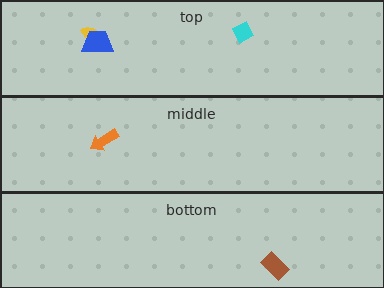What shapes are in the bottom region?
The brown rectangle.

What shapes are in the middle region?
The orange arrow.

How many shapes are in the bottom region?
1.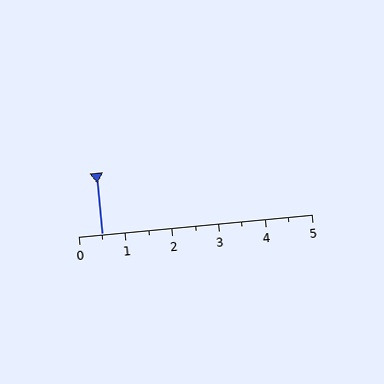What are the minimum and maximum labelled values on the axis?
The axis runs from 0 to 5.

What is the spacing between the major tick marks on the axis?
The major ticks are spaced 1 apart.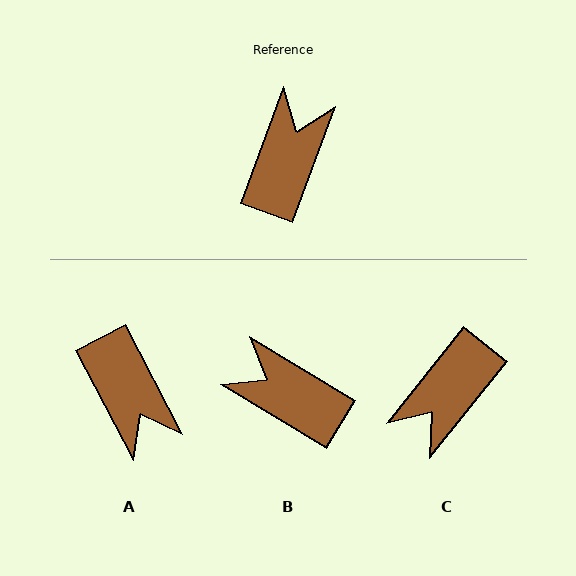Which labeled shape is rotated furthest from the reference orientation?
C, about 162 degrees away.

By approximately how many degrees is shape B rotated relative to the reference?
Approximately 79 degrees counter-clockwise.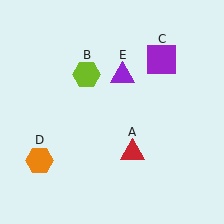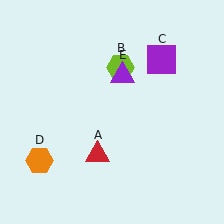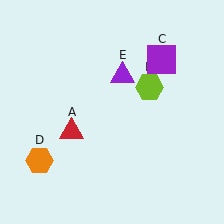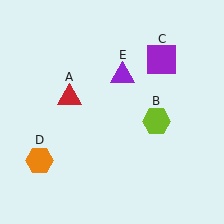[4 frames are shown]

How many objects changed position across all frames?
2 objects changed position: red triangle (object A), lime hexagon (object B).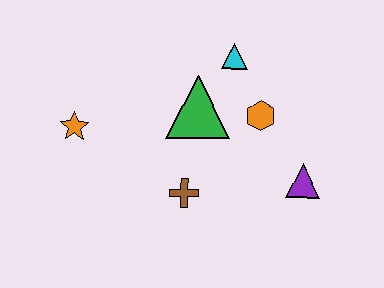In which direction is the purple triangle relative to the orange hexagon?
The purple triangle is below the orange hexagon.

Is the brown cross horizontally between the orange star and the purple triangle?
Yes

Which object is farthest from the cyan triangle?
The orange star is farthest from the cyan triangle.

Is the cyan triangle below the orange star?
No